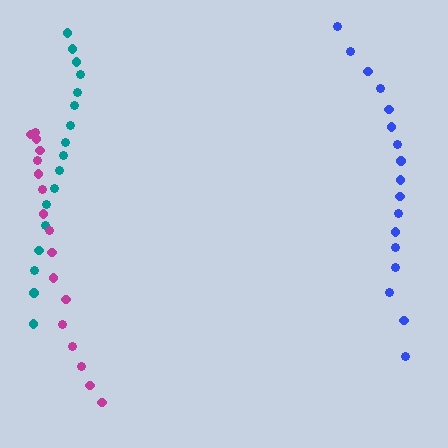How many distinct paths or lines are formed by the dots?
There are 3 distinct paths.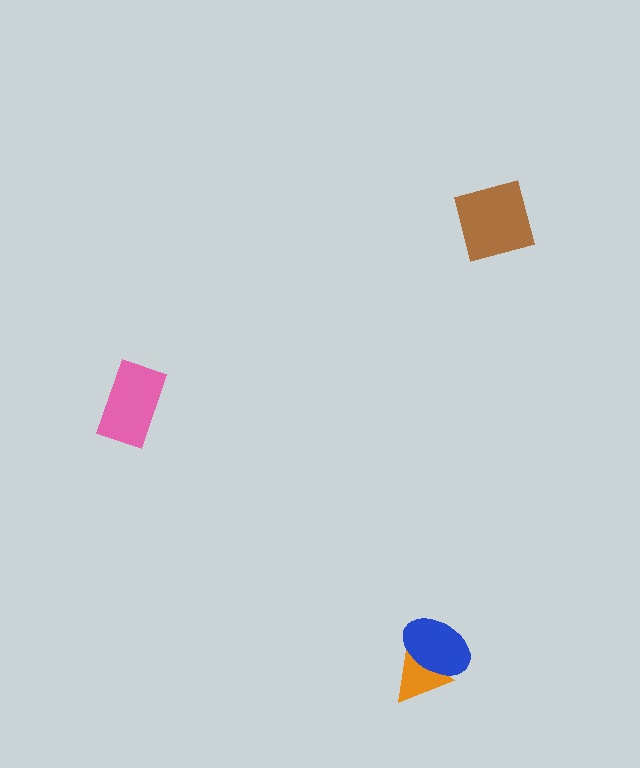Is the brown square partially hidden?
No, no other shape covers it.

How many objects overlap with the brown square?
0 objects overlap with the brown square.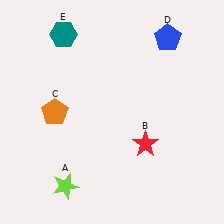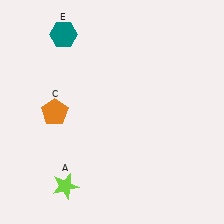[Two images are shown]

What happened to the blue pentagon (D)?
The blue pentagon (D) was removed in Image 2. It was in the top-right area of Image 1.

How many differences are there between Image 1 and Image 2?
There are 2 differences between the two images.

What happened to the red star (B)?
The red star (B) was removed in Image 2. It was in the bottom-right area of Image 1.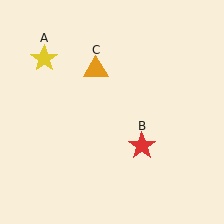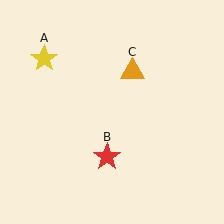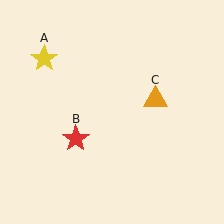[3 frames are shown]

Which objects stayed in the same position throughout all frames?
Yellow star (object A) remained stationary.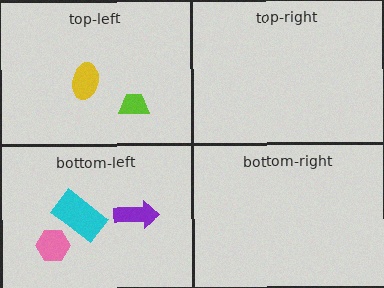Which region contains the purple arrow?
The bottom-left region.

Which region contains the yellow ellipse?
The top-left region.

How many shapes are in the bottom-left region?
3.